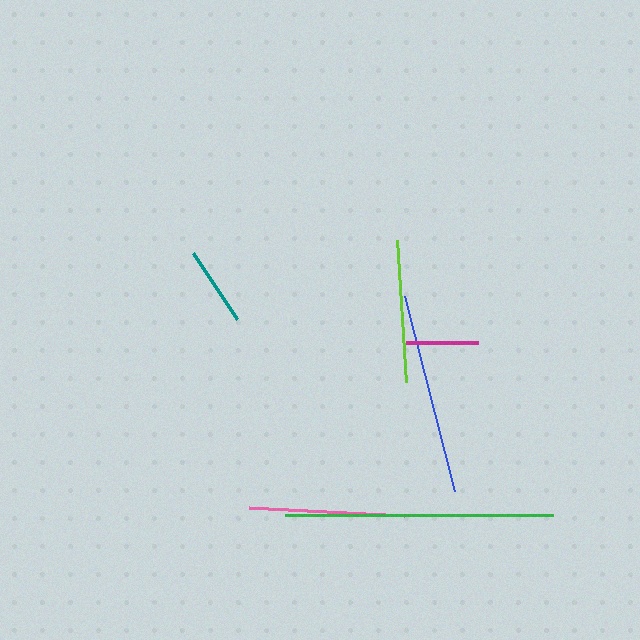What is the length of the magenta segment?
The magenta segment is approximately 72 pixels long.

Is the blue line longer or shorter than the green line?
The green line is longer than the blue line.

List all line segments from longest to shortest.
From longest to shortest: green, blue, pink, lime, teal, magenta.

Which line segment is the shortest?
The magenta line is the shortest at approximately 72 pixels.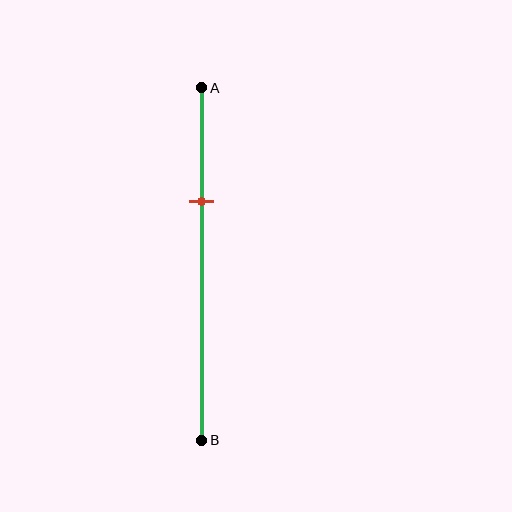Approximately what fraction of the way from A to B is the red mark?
The red mark is approximately 30% of the way from A to B.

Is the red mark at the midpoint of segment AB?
No, the mark is at about 30% from A, not at the 50% midpoint.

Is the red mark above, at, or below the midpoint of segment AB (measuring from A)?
The red mark is above the midpoint of segment AB.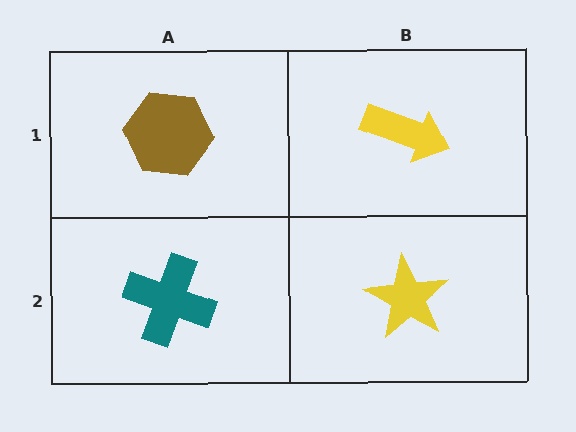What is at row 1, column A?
A brown hexagon.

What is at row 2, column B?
A yellow star.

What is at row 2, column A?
A teal cross.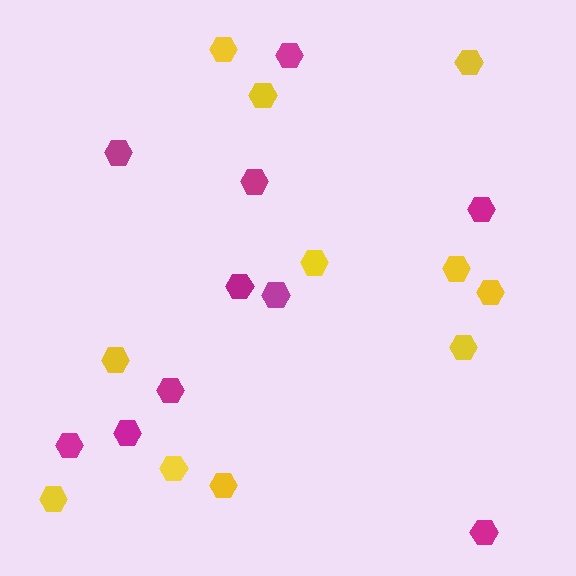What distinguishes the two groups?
There are 2 groups: one group of magenta hexagons (10) and one group of yellow hexagons (11).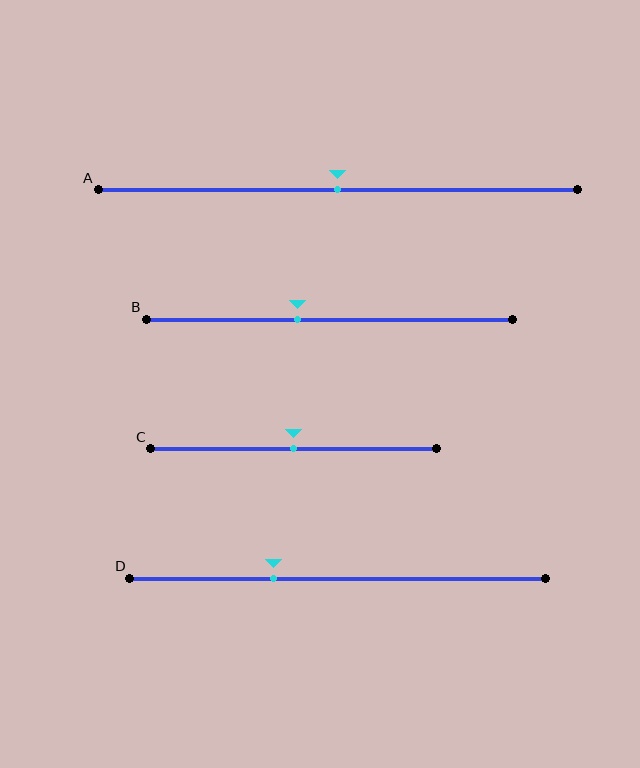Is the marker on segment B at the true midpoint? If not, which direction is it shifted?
No, the marker on segment B is shifted to the left by about 9% of the segment length.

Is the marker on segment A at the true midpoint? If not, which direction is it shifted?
Yes, the marker on segment A is at the true midpoint.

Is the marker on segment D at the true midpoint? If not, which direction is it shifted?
No, the marker on segment D is shifted to the left by about 15% of the segment length.